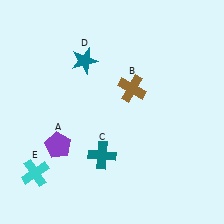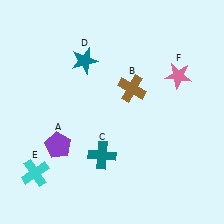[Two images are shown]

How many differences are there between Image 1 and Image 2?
There is 1 difference between the two images.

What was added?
A pink star (F) was added in Image 2.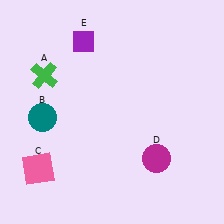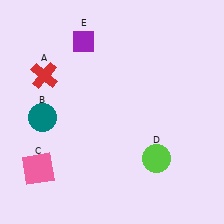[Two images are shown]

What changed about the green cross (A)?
In Image 1, A is green. In Image 2, it changed to red.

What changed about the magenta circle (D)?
In Image 1, D is magenta. In Image 2, it changed to lime.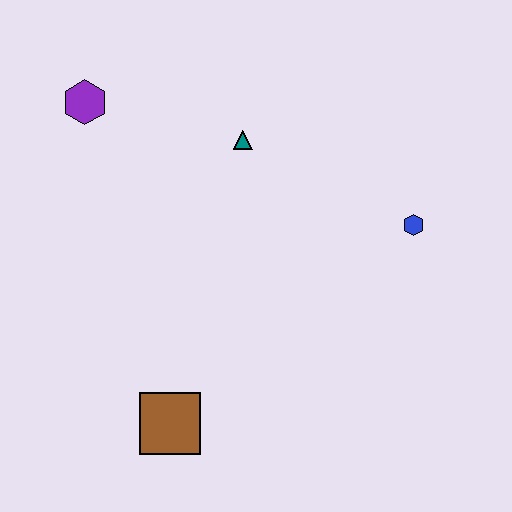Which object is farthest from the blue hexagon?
The purple hexagon is farthest from the blue hexagon.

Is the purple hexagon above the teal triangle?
Yes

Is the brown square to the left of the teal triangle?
Yes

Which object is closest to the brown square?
The teal triangle is closest to the brown square.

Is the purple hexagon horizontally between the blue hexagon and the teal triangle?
No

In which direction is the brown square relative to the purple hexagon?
The brown square is below the purple hexagon.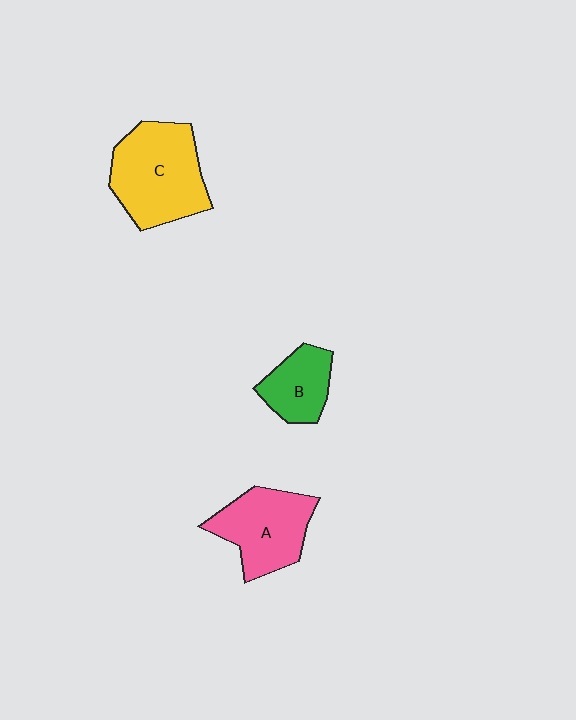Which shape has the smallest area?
Shape B (green).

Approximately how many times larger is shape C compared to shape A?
Approximately 1.3 times.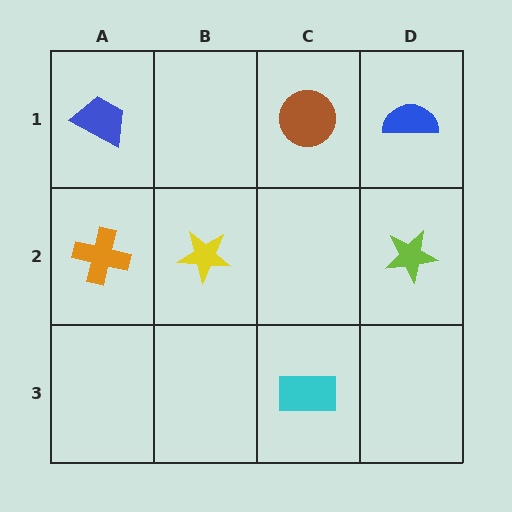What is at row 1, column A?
A blue trapezoid.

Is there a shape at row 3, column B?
No, that cell is empty.